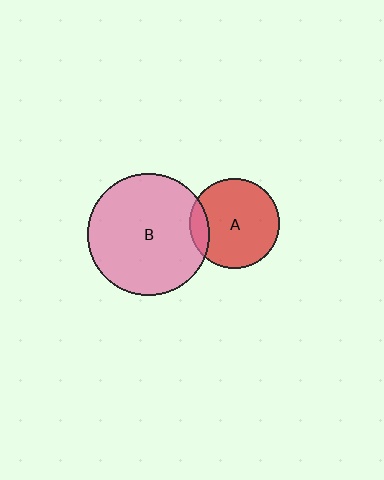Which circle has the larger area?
Circle B (pink).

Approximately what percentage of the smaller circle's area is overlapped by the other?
Approximately 15%.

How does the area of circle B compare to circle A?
Approximately 1.9 times.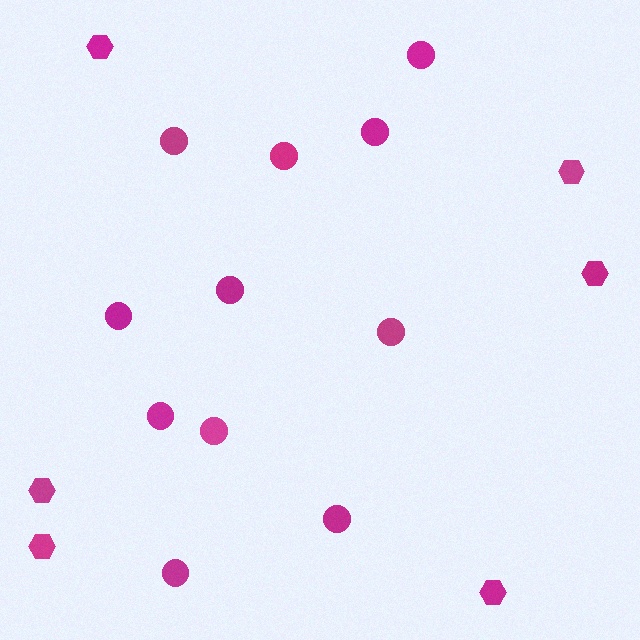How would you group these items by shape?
There are 2 groups: one group of hexagons (6) and one group of circles (11).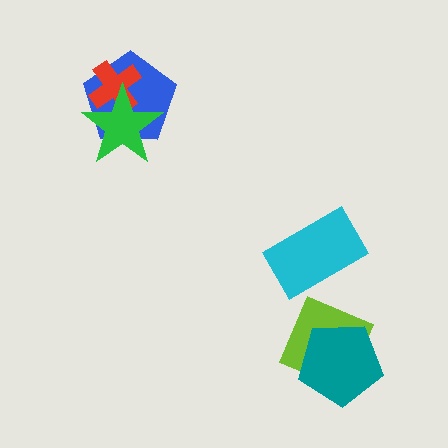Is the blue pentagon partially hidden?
Yes, it is partially covered by another shape.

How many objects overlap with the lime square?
1 object overlaps with the lime square.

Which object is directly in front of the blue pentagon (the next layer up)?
The red cross is directly in front of the blue pentagon.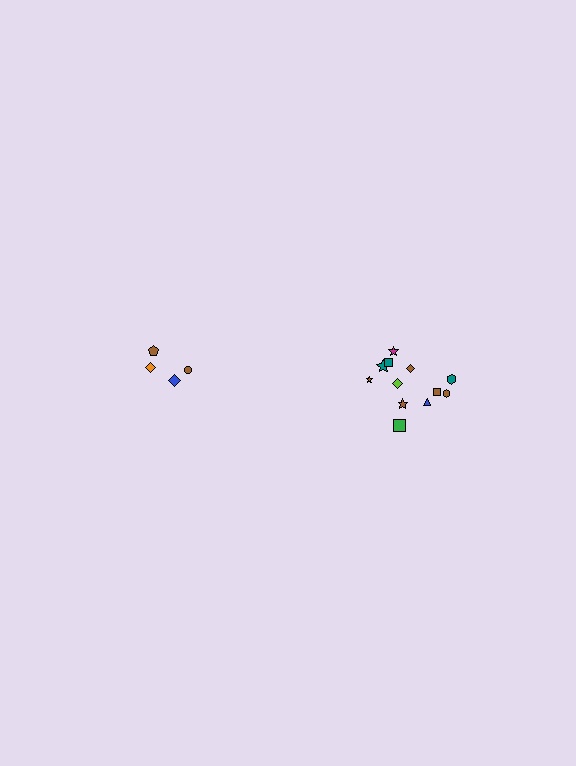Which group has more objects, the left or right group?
The right group.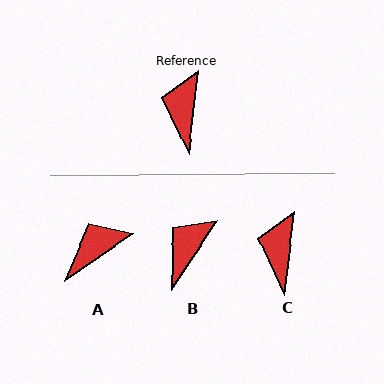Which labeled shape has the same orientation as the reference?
C.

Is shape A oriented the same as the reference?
No, it is off by about 49 degrees.